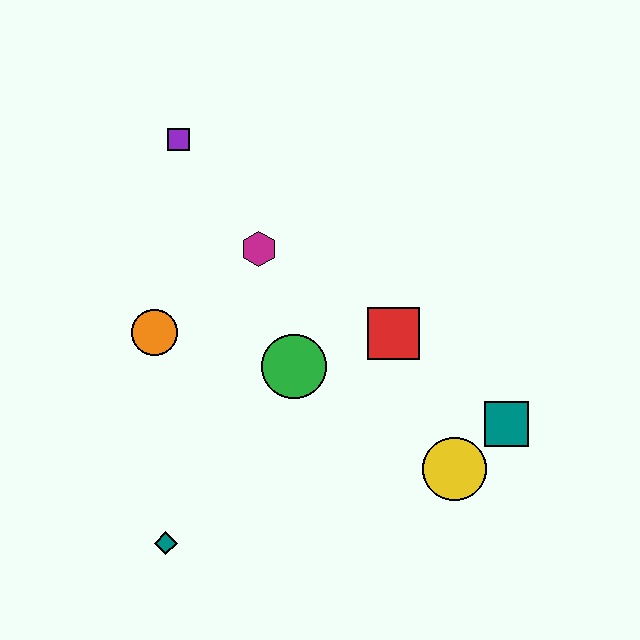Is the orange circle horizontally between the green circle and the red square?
No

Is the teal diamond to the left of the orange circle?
No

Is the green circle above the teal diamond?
Yes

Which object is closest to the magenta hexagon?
The green circle is closest to the magenta hexagon.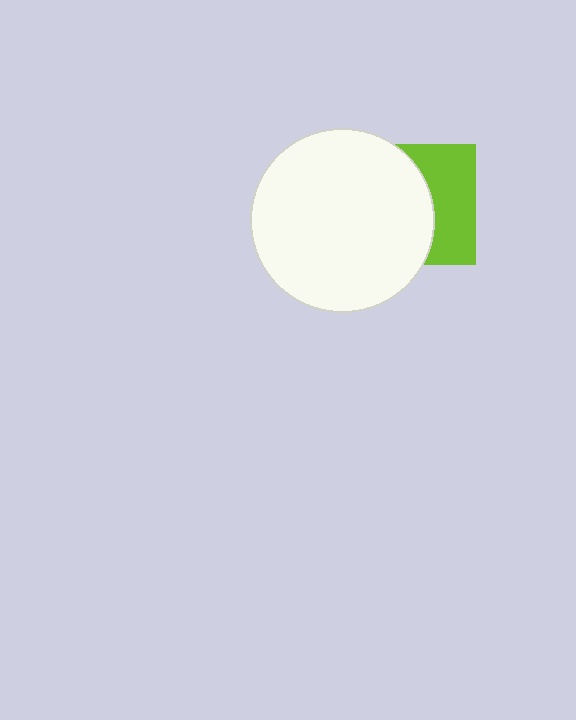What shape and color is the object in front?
The object in front is a white circle.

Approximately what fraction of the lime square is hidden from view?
Roughly 59% of the lime square is hidden behind the white circle.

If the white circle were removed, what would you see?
You would see the complete lime square.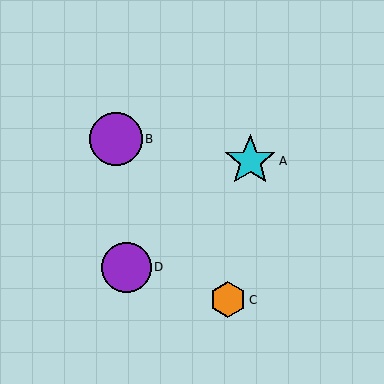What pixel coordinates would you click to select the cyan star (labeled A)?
Click at (250, 161) to select the cyan star A.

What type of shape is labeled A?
Shape A is a cyan star.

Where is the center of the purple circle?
The center of the purple circle is at (126, 267).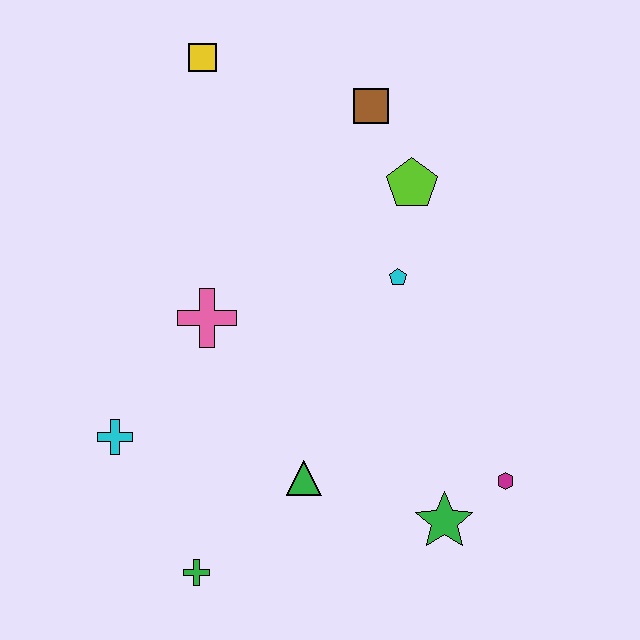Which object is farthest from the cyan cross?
The brown square is farthest from the cyan cross.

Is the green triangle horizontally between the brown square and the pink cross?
Yes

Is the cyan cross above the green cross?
Yes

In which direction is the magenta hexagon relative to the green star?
The magenta hexagon is to the right of the green star.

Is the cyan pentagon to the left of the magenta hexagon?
Yes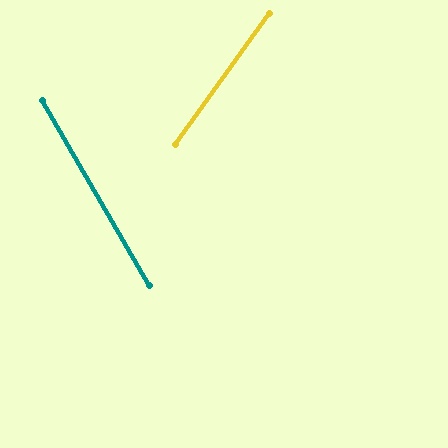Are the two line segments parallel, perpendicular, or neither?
Neither parallel nor perpendicular — they differ by about 66°.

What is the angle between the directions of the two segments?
Approximately 66 degrees.